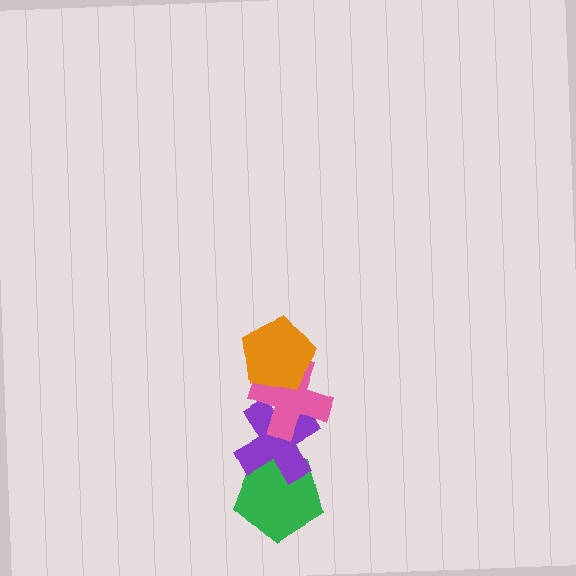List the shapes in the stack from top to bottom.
From top to bottom: the orange pentagon, the pink cross, the purple cross, the green pentagon.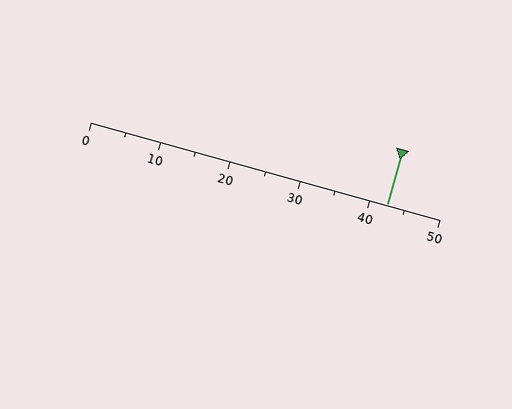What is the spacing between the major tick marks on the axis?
The major ticks are spaced 10 apart.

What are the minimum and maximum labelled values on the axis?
The axis runs from 0 to 50.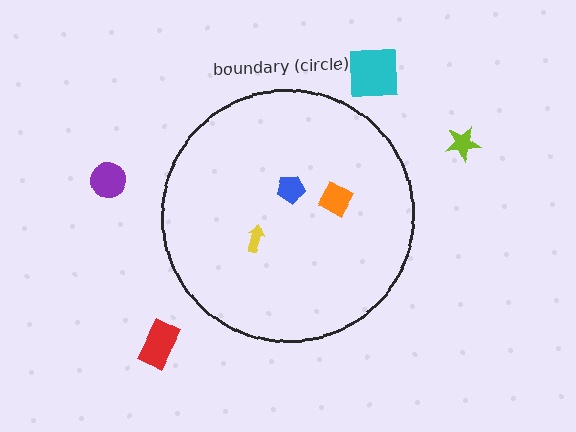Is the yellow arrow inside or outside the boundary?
Inside.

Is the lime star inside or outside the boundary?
Outside.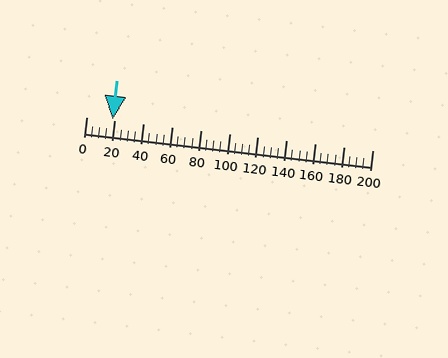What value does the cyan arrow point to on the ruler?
The cyan arrow points to approximately 19.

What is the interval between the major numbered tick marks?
The major tick marks are spaced 20 units apart.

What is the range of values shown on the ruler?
The ruler shows values from 0 to 200.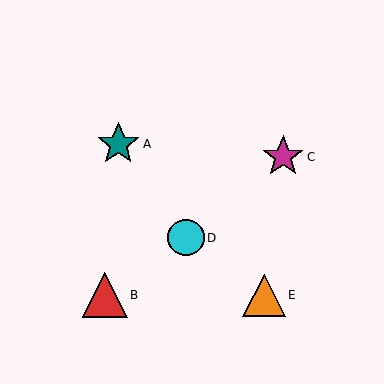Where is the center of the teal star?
The center of the teal star is at (118, 144).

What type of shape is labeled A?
Shape A is a teal star.